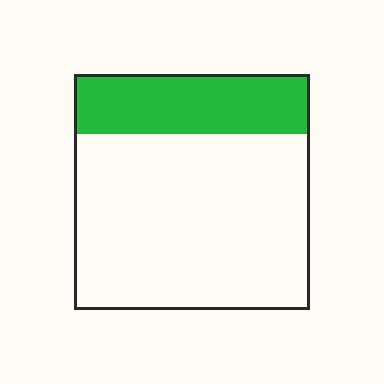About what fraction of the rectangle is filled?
About one quarter (1/4).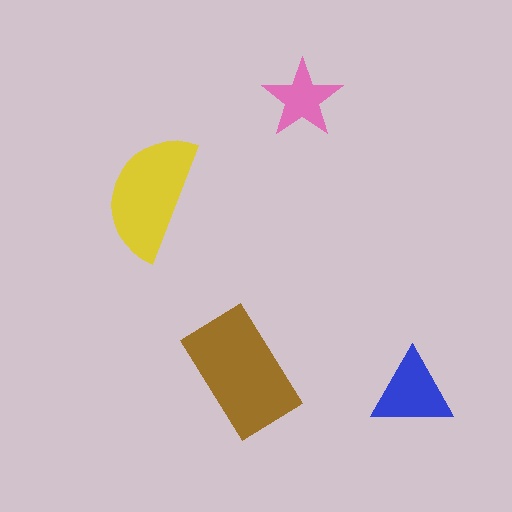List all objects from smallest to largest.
The pink star, the blue triangle, the yellow semicircle, the brown rectangle.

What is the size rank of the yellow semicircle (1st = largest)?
2nd.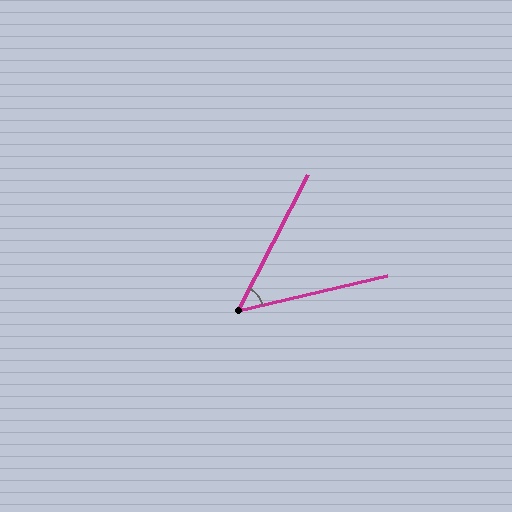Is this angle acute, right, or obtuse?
It is acute.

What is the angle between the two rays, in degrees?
Approximately 50 degrees.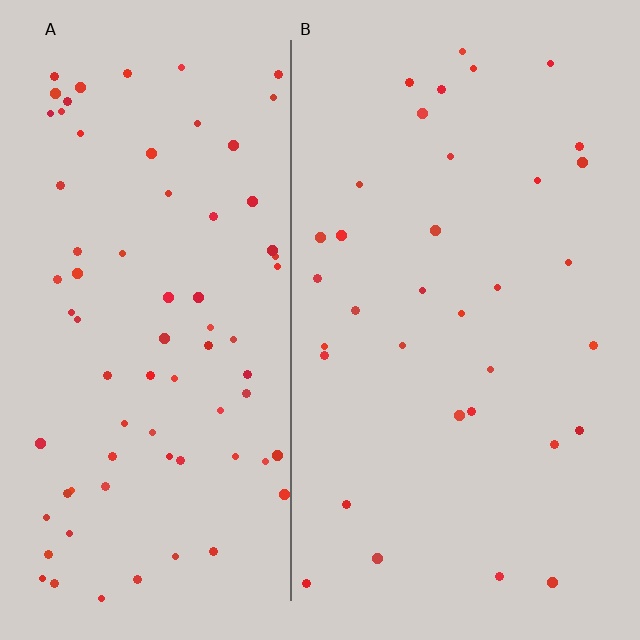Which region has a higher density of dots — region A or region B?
A (the left).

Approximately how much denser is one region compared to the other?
Approximately 2.3× — region A over region B.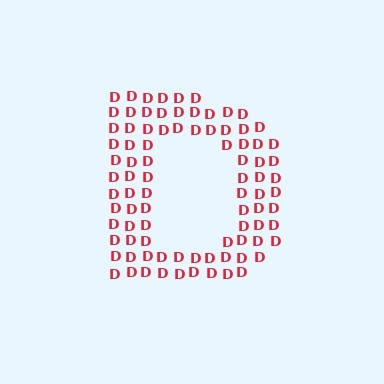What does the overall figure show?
The overall figure shows the letter D.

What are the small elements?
The small elements are letter D's.